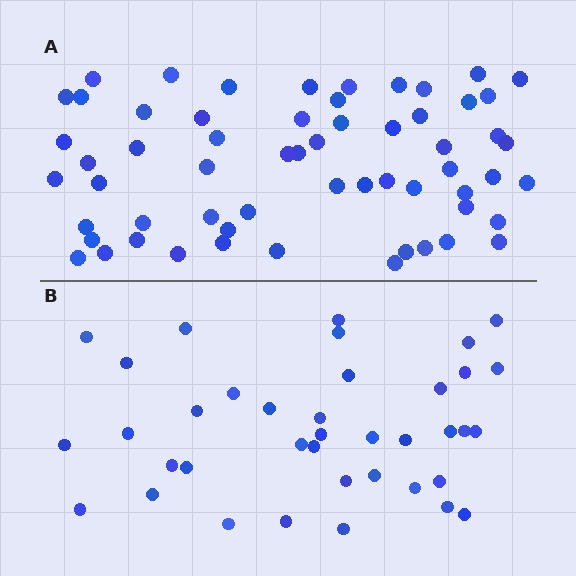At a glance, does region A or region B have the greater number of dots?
Region A (the top region) has more dots.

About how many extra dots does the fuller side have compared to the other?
Region A has approximately 20 more dots than region B.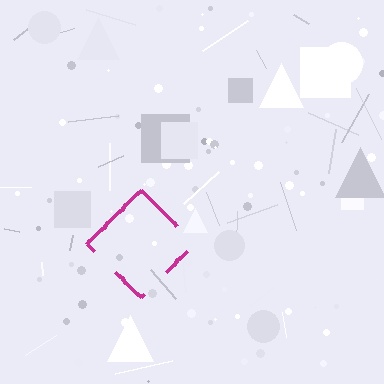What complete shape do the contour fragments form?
The contour fragments form a diamond.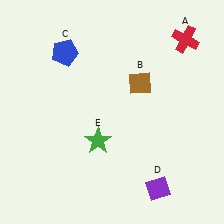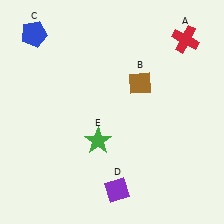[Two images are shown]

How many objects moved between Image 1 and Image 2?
2 objects moved between the two images.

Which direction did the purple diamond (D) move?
The purple diamond (D) moved left.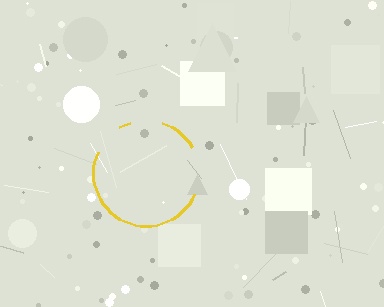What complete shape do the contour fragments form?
The contour fragments form a circle.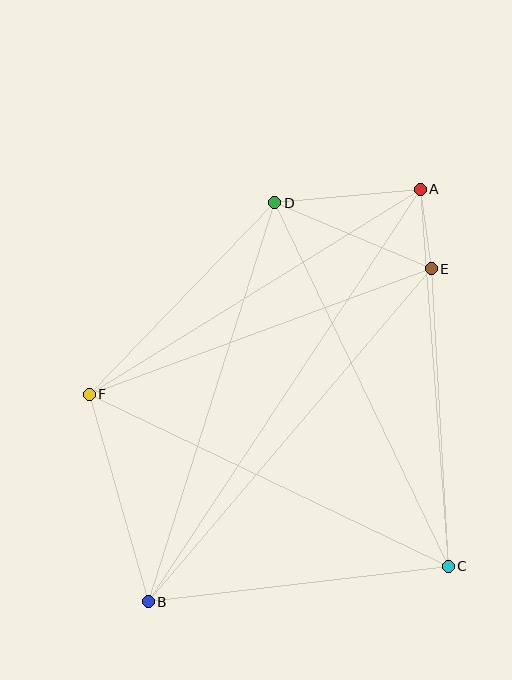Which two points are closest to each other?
Points A and E are closest to each other.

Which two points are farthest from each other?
Points A and B are farthest from each other.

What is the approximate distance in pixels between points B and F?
The distance between B and F is approximately 216 pixels.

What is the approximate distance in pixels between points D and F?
The distance between D and F is approximately 267 pixels.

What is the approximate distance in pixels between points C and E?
The distance between C and E is approximately 298 pixels.